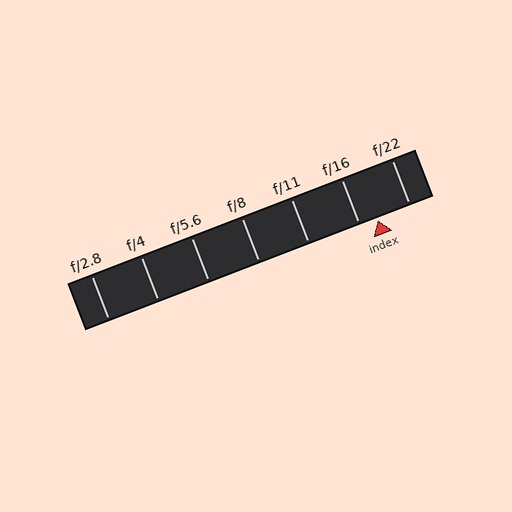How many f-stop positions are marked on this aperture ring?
There are 7 f-stop positions marked.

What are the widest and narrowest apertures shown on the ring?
The widest aperture shown is f/2.8 and the narrowest is f/22.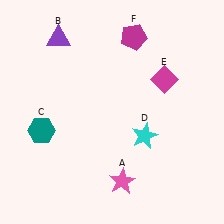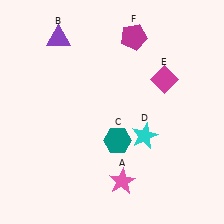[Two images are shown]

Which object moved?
The teal hexagon (C) moved right.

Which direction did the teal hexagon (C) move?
The teal hexagon (C) moved right.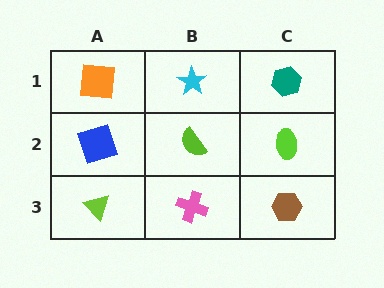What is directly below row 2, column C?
A brown hexagon.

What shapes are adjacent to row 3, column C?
A lime ellipse (row 2, column C), a pink cross (row 3, column B).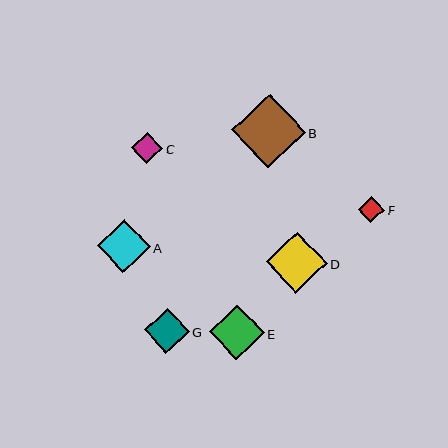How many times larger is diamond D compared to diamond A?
Diamond D is approximately 1.2 times the size of diamond A.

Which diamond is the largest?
Diamond B is the largest with a size of approximately 74 pixels.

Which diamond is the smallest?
Diamond F is the smallest with a size of approximately 26 pixels.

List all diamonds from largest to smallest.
From largest to smallest: B, D, E, A, G, C, F.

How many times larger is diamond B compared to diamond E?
Diamond B is approximately 1.3 times the size of diamond E.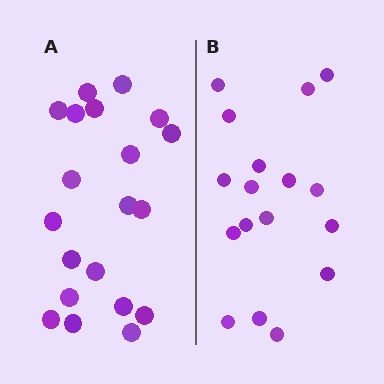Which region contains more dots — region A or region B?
Region A (the left region) has more dots.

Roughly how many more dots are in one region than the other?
Region A has just a few more — roughly 2 or 3 more dots than region B.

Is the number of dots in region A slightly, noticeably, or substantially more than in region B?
Region A has only slightly more — the two regions are fairly close. The ratio is roughly 1.2 to 1.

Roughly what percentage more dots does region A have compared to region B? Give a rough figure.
About 20% more.